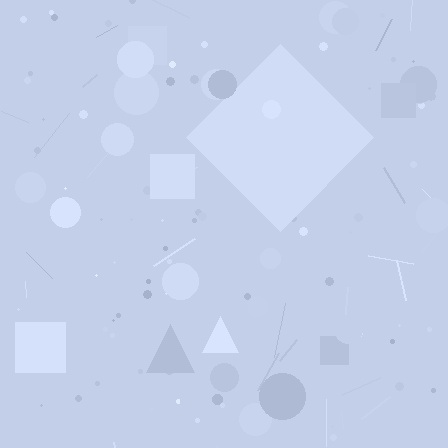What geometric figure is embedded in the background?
A diamond is embedded in the background.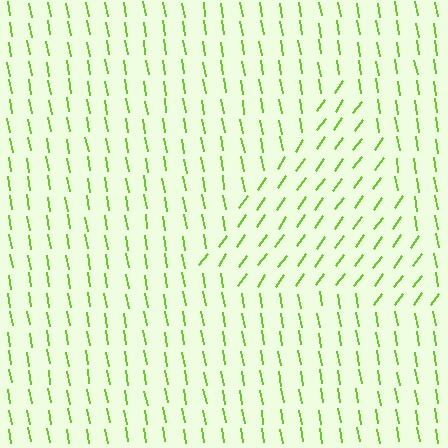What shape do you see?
I see a triangle.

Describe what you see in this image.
The image is filled with small lime line segments. A triangle region in the image has lines oriented differently from the surrounding lines, creating a visible texture boundary.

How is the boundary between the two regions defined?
The boundary is defined purely by a change in line orientation (approximately 45 degrees difference). All lines are the same color and thickness.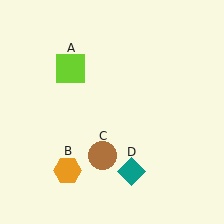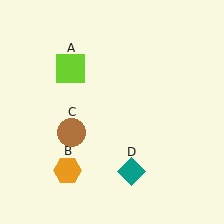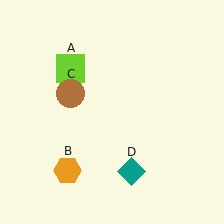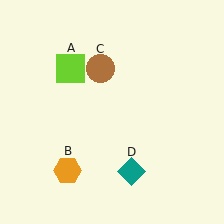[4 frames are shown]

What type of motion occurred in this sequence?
The brown circle (object C) rotated clockwise around the center of the scene.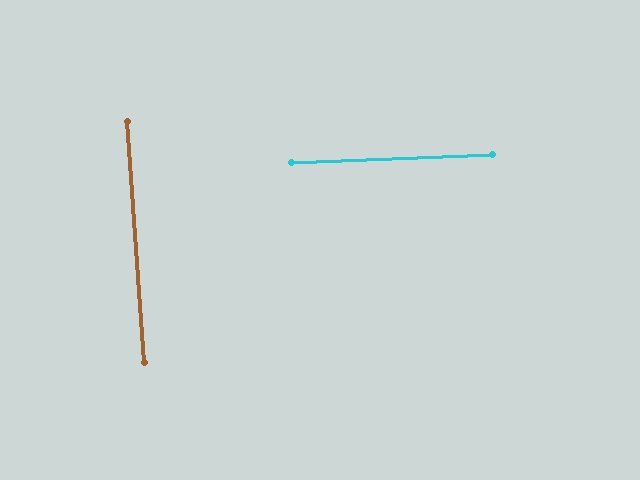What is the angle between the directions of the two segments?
Approximately 88 degrees.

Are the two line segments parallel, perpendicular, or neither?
Perpendicular — they meet at approximately 88°.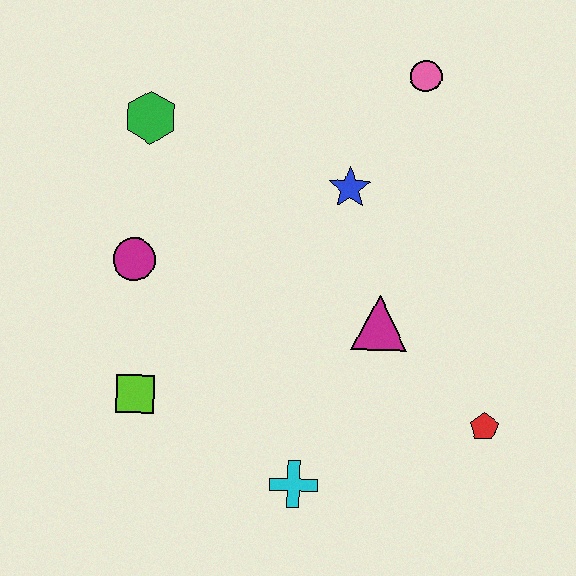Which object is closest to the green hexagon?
The magenta circle is closest to the green hexagon.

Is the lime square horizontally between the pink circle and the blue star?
No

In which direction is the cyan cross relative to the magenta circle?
The cyan cross is below the magenta circle.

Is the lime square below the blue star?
Yes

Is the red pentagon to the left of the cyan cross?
No